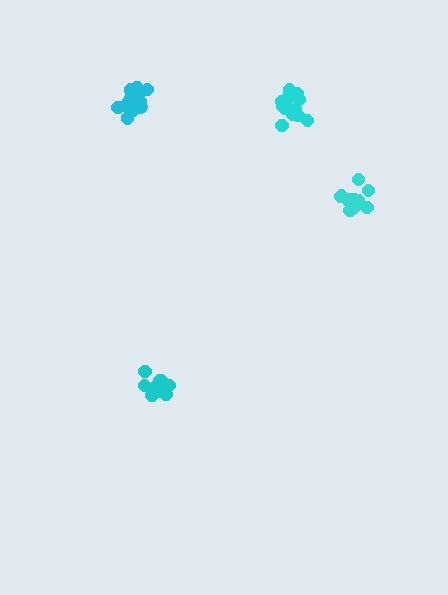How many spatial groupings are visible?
There are 4 spatial groupings.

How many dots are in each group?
Group 1: 12 dots, Group 2: 13 dots, Group 3: 16 dots, Group 4: 13 dots (54 total).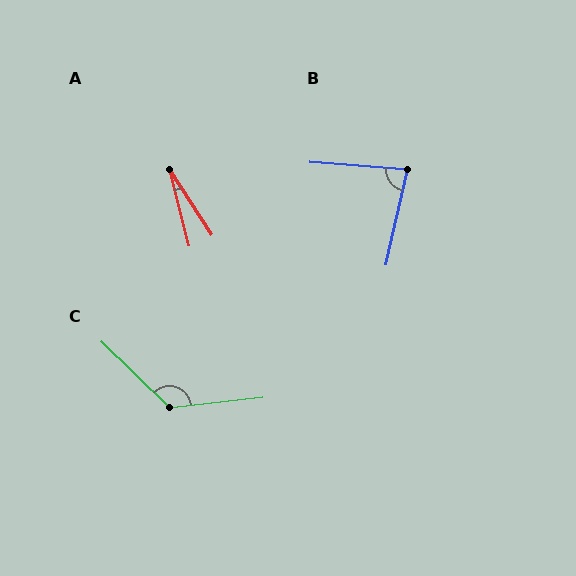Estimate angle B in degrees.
Approximately 82 degrees.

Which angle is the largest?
C, at approximately 129 degrees.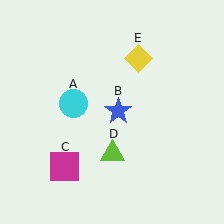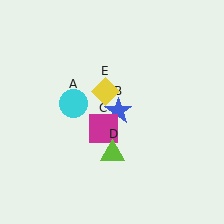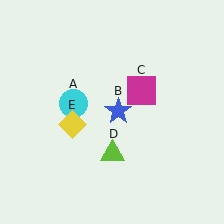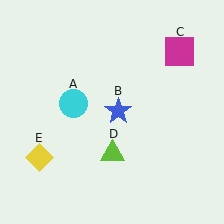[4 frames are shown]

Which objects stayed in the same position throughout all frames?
Cyan circle (object A) and blue star (object B) and lime triangle (object D) remained stationary.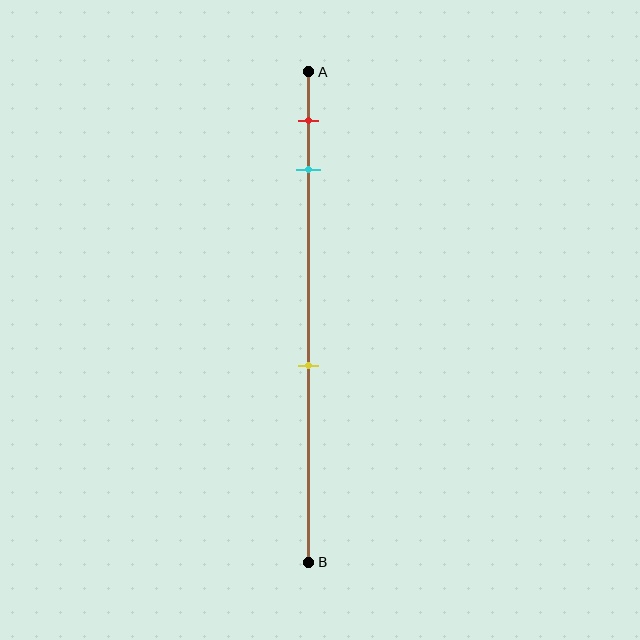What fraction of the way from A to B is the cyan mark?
The cyan mark is approximately 20% (0.2) of the way from A to B.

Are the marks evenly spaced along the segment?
No, the marks are not evenly spaced.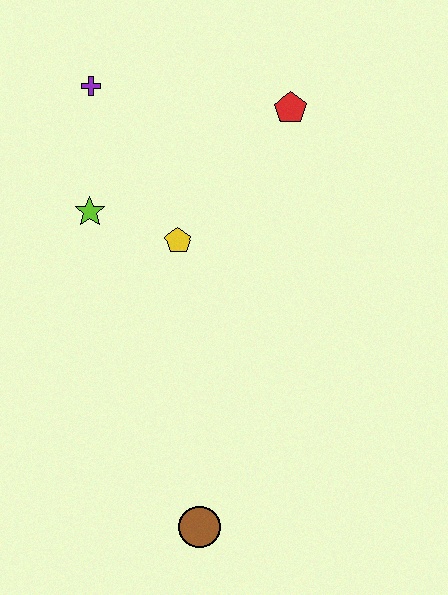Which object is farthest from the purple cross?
The brown circle is farthest from the purple cross.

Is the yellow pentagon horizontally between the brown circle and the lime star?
Yes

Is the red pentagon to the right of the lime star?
Yes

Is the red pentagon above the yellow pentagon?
Yes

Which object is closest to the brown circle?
The yellow pentagon is closest to the brown circle.